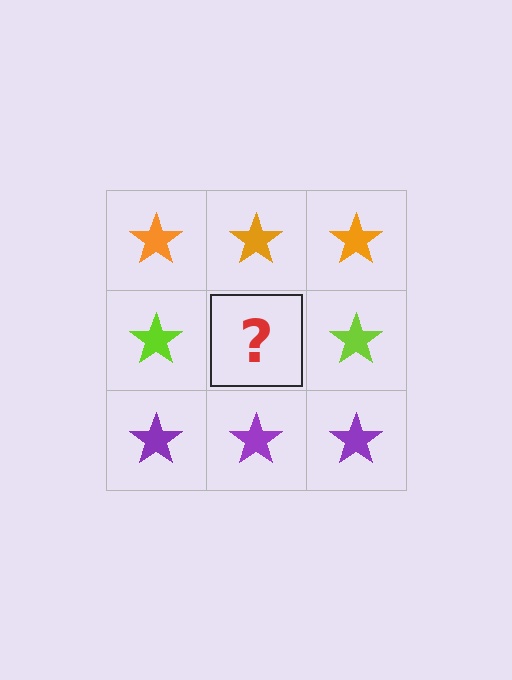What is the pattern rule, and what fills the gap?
The rule is that each row has a consistent color. The gap should be filled with a lime star.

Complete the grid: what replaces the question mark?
The question mark should be replaced with a lime star.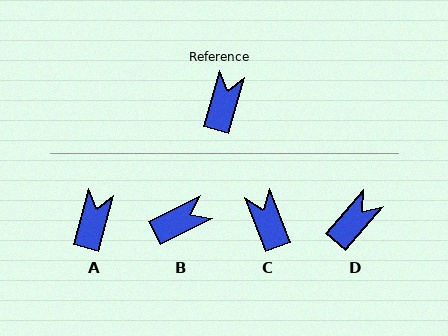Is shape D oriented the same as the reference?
No, it is off by about 25 degrees.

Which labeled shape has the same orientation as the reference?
A.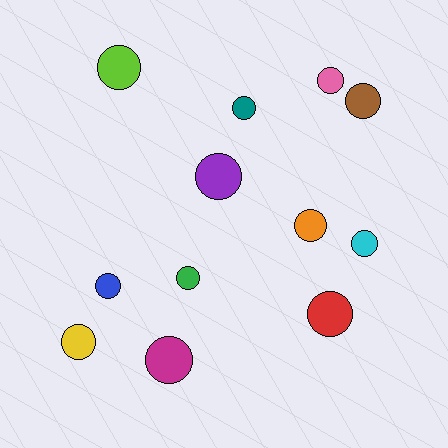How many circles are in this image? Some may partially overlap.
There are 12 circles.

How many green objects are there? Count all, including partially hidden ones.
There is 1 green object.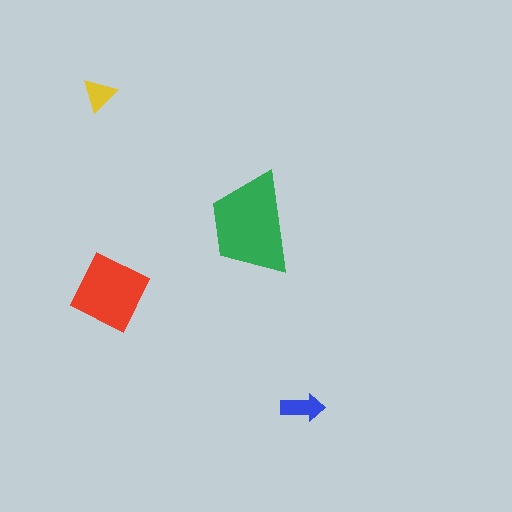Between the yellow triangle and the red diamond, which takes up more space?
The red diamond.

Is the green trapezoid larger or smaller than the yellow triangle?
Larger.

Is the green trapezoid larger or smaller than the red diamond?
Larger.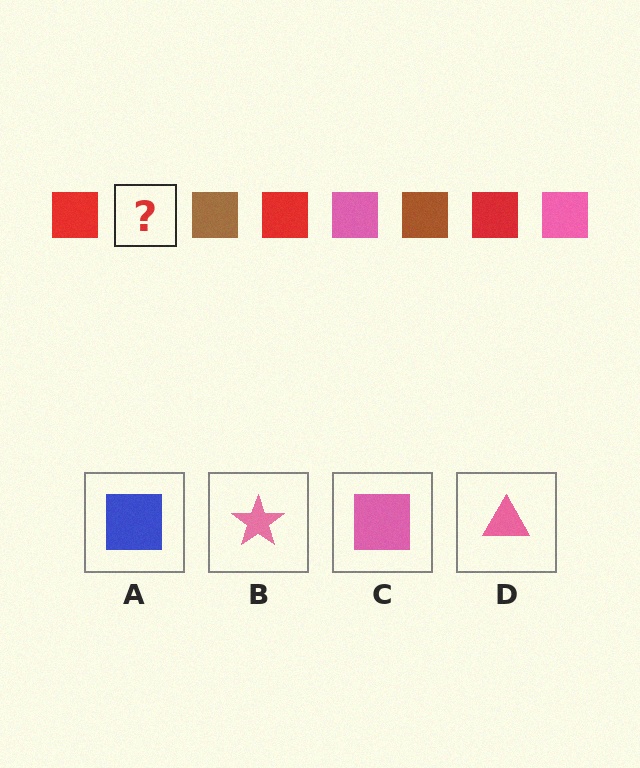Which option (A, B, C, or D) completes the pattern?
C.